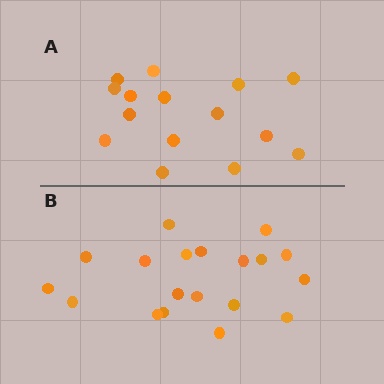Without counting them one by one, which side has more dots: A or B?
Region B (the bottom region) has more dots.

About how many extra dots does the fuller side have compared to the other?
Region B has about 4 more dots than region A.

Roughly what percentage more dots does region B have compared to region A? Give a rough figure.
About 25% more.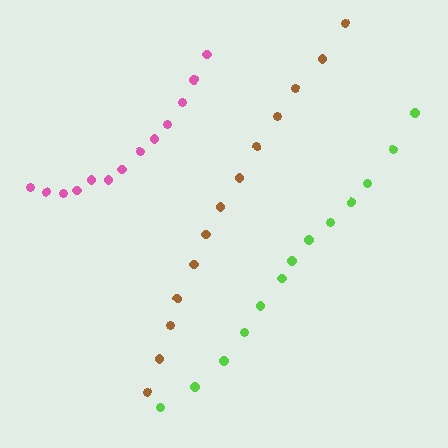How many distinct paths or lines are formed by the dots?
There are 3 distinct paths.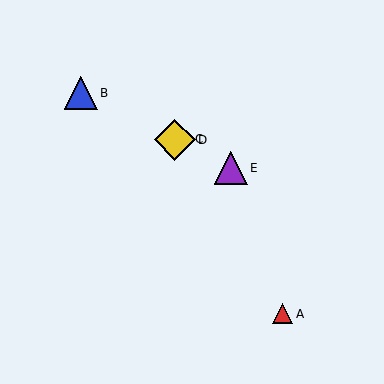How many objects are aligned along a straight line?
4 objects (B, C, D, E) are aligned along a straight line.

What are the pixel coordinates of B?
Object B is at (81, 93).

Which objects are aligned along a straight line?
Objects B, C, D, E are aligned along a straight line.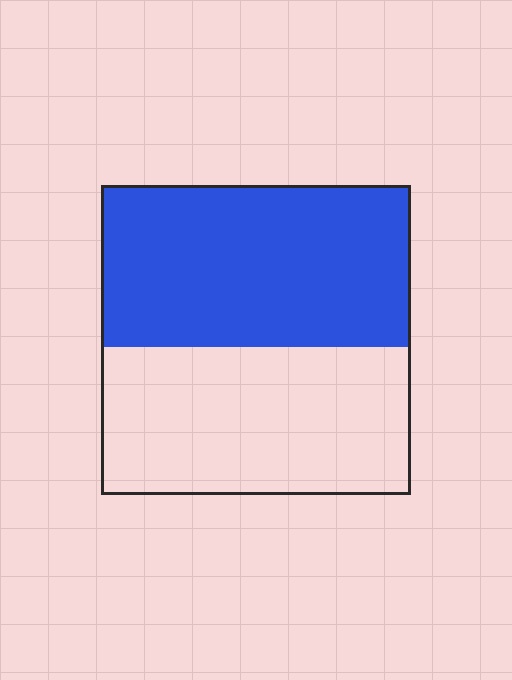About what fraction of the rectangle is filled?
About one half (1/2).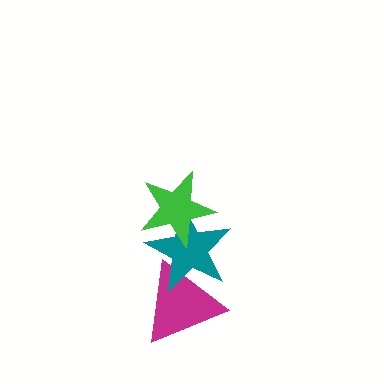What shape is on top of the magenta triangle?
The teal star is on top of the magenta triangle.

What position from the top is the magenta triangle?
The magenta triangle is 3rd from the top.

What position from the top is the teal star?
The teal star is 2nd from the top.